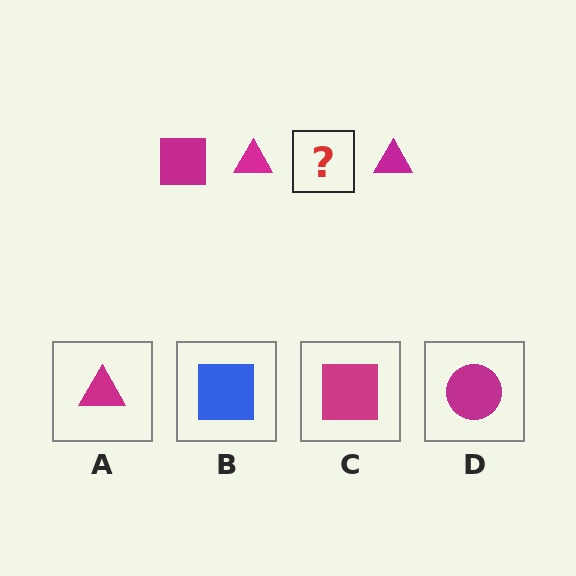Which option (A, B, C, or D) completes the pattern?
C.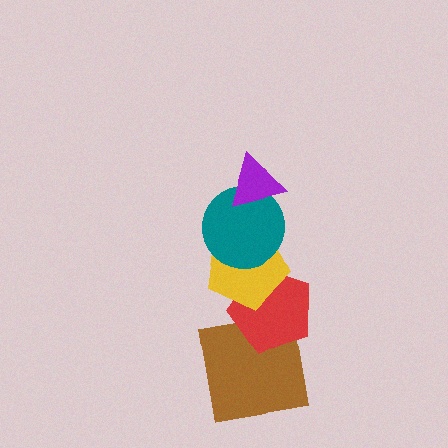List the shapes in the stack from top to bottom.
From top to bottom: the purple triangle, the teal circle, the yellow pentagon, the red pentagon, the brown square.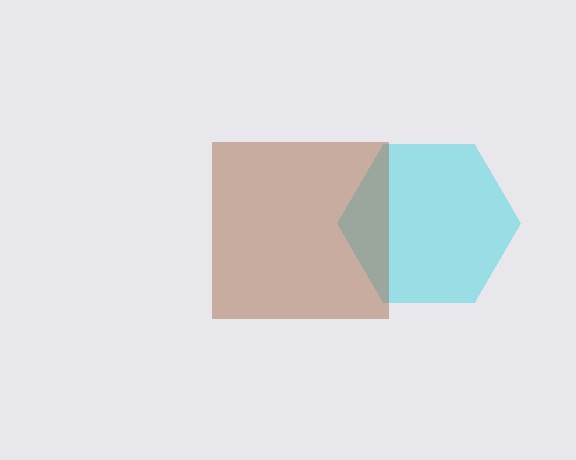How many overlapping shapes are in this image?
There are 2 overlapping shapes in the image.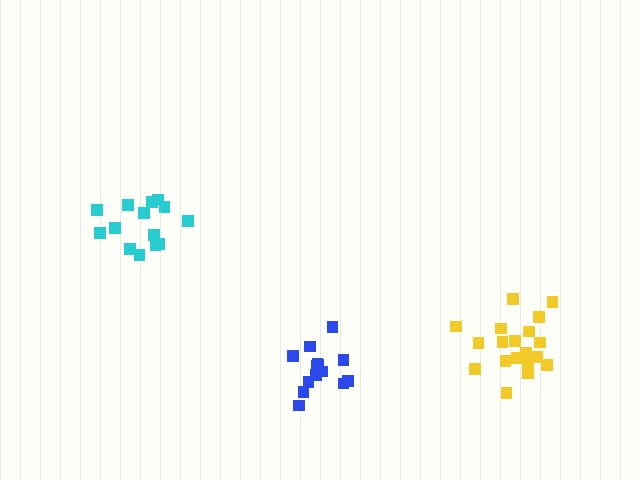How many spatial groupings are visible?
There are 3 spatial groupings.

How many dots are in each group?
Group 1: 14 dots, Group 2: 14 dots, Group 3: 19 dots (47 total).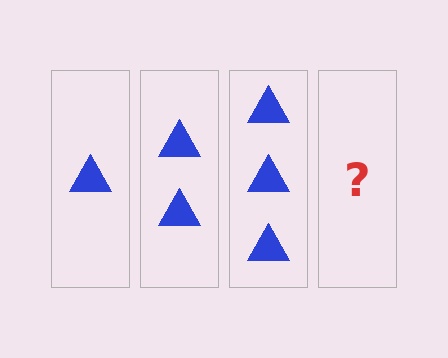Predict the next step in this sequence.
The next step is 4 triangles.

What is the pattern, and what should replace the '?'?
The pattern is that each step adds one more triangle. The '?' should be 4 triangles.